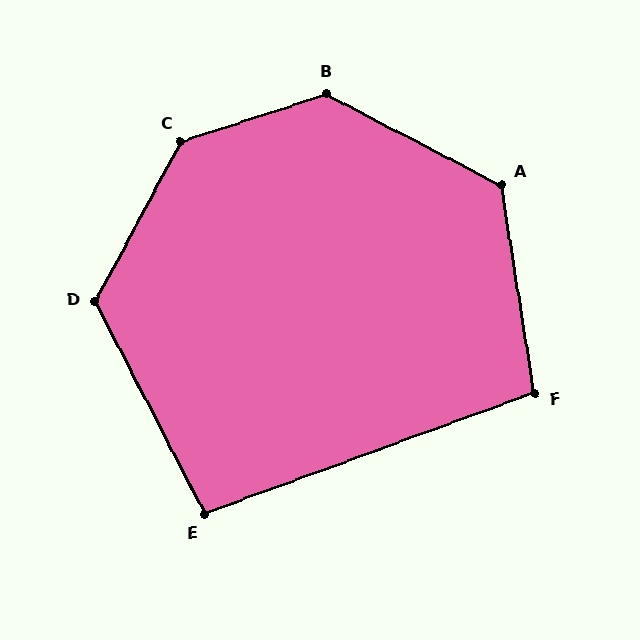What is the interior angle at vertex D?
Approximately 124 degrees (obtuse).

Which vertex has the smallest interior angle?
E, at approximately 97 degrees.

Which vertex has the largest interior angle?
C, at approximately 137 degrees.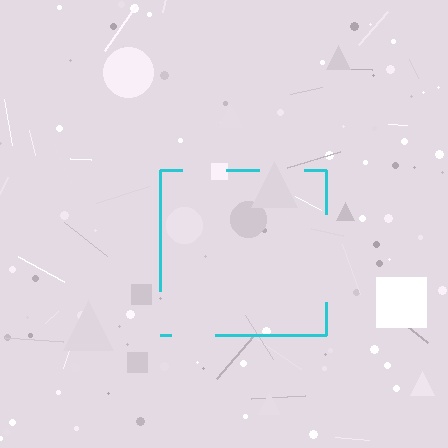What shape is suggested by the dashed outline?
The dashed outline suggests a square.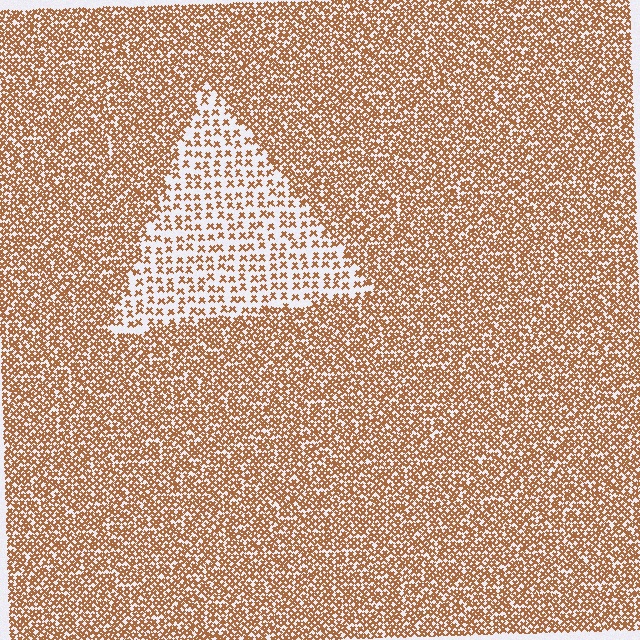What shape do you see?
I see a triangle.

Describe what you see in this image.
The image contains small brown elements arranged at two different densities. A triangle-shaped region is visible where the elements are less densely packed than the surrounding area.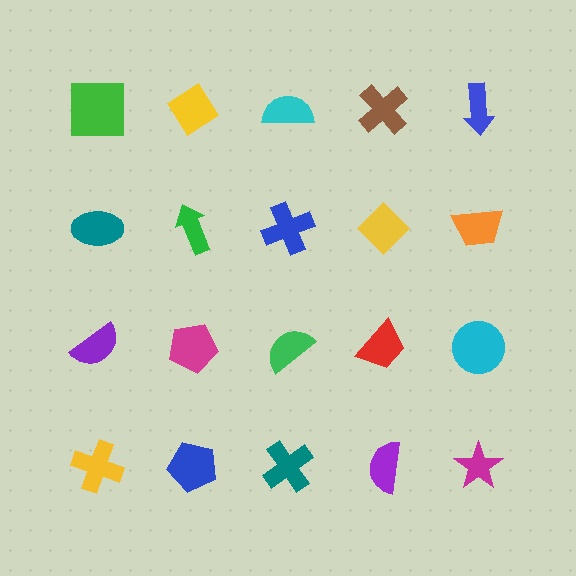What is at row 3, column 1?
A purple semicircle.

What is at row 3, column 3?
A green semicircle.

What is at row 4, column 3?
A teal cross.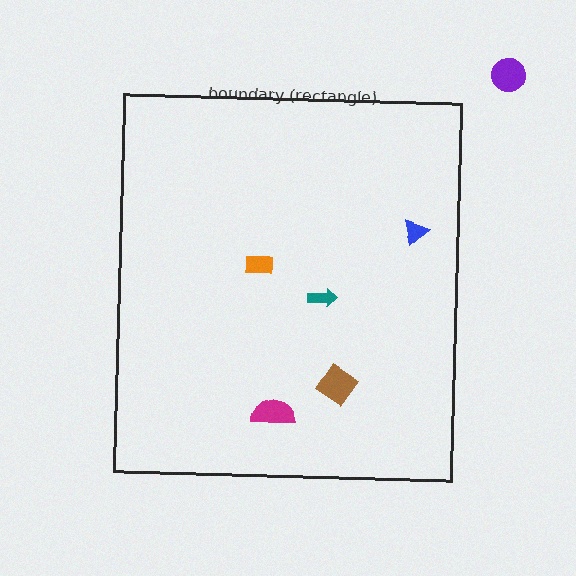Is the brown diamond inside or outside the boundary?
Inside.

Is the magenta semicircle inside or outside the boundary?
Inside.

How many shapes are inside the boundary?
5 inside, 1 outside.